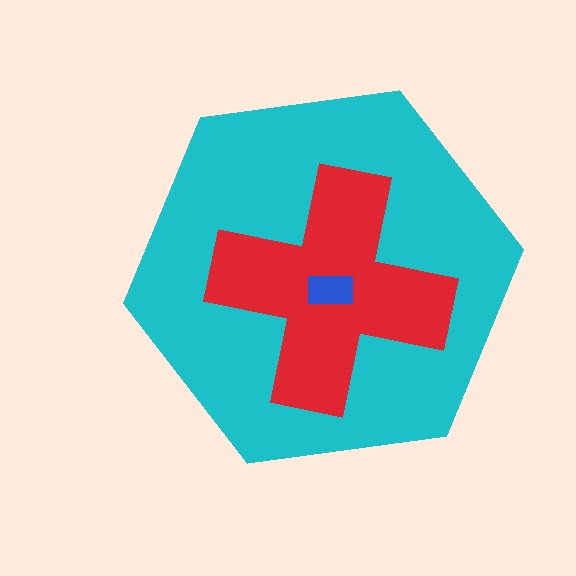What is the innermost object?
The blue rectangle.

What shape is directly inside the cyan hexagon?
The red cross.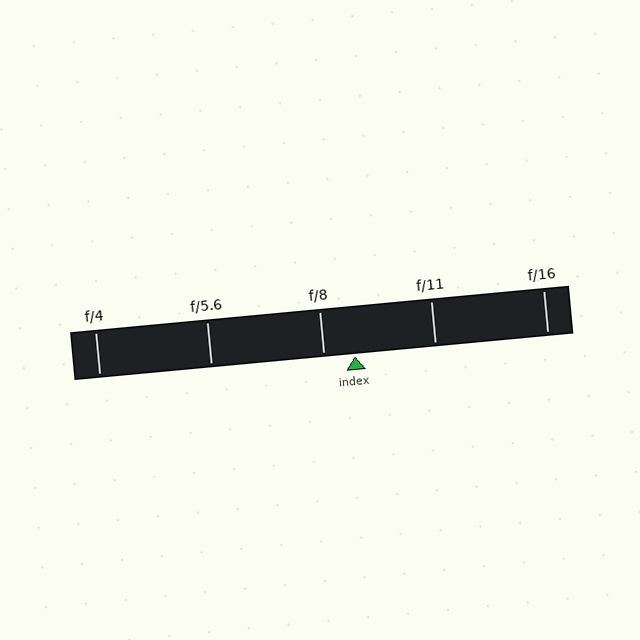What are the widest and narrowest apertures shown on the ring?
The widest aperture shown is f/4 and the narrowest is f/16.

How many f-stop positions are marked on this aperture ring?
There are 5 f-stop positions marked.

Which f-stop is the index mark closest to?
The index mark is closest to f/8.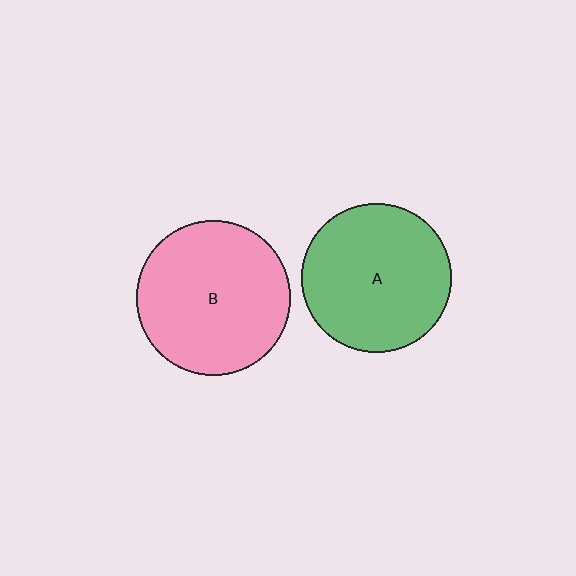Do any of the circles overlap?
No, none of the circles overlap.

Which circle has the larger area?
Circle B (pink).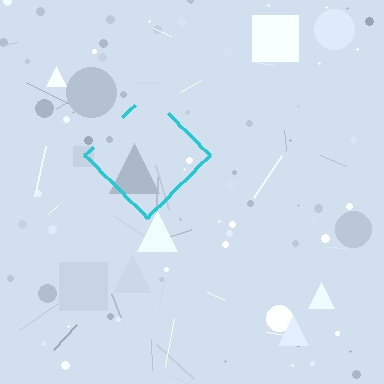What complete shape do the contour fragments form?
The contour fragments form a diamond.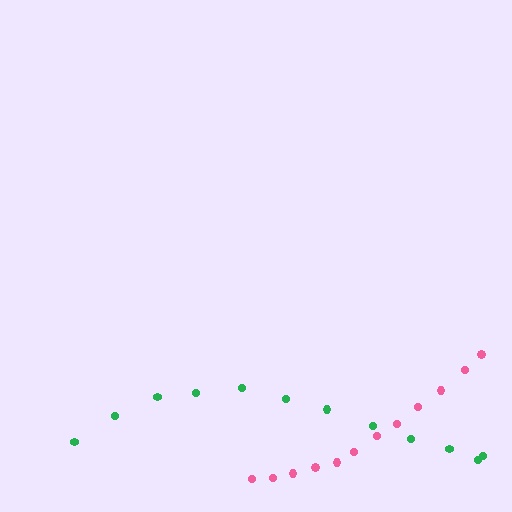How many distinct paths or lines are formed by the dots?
There are 2 distinct paths.